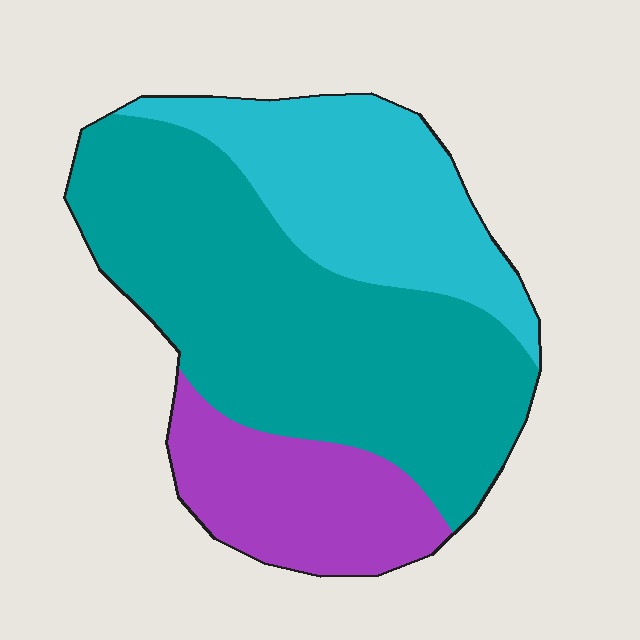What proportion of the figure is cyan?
Cyan covers roughly 25% of the figure.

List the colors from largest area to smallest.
From largest to smallest: teal, cyan, purple.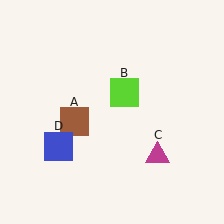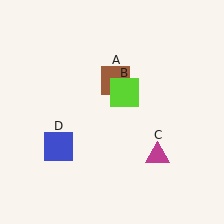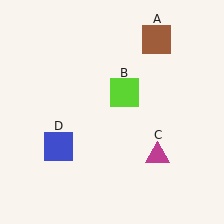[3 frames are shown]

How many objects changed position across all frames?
1 object changed position: brown square (object A).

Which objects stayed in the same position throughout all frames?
Lime square (object B) and magenta triangle (object C) and blue square (object D) remained stationary.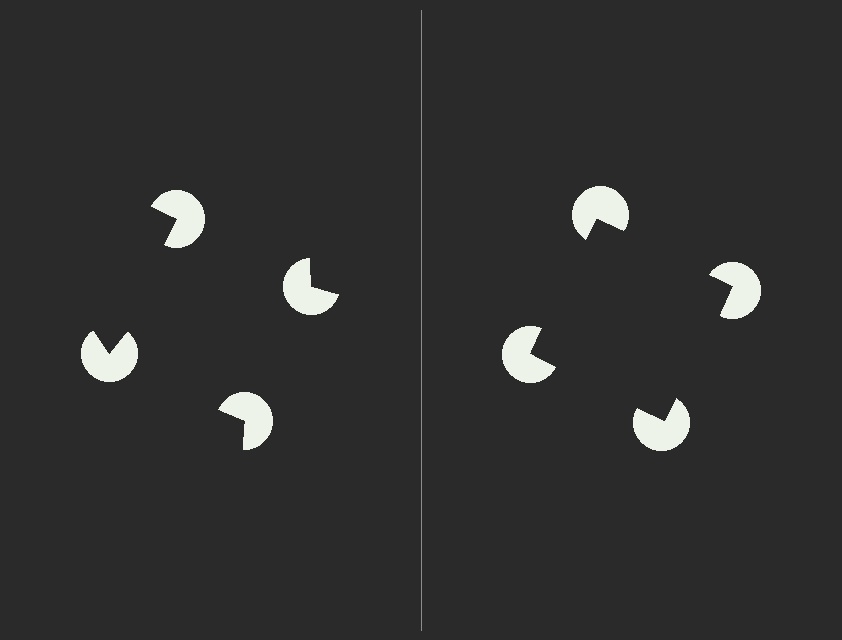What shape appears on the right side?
An illusory square.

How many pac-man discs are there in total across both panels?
8 — 4 on each side.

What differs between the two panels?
The pac-man discs are positioned identically on both sides; only the wedge orientations differ. On the right they align to a square; on the left they are misaligned.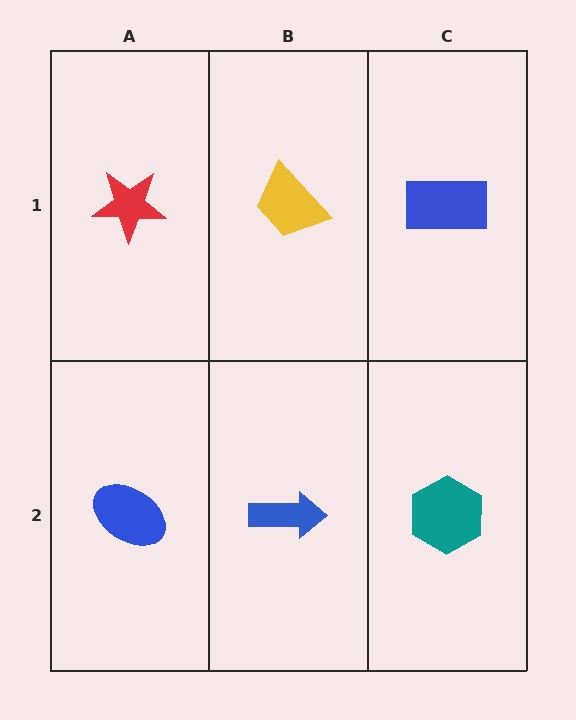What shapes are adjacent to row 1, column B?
A blue arrow (row 2, column B), a red star (row 1, column A), a blue rectangle (row 1, column C).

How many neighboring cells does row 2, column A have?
2.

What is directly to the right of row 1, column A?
A yellow trapezoid.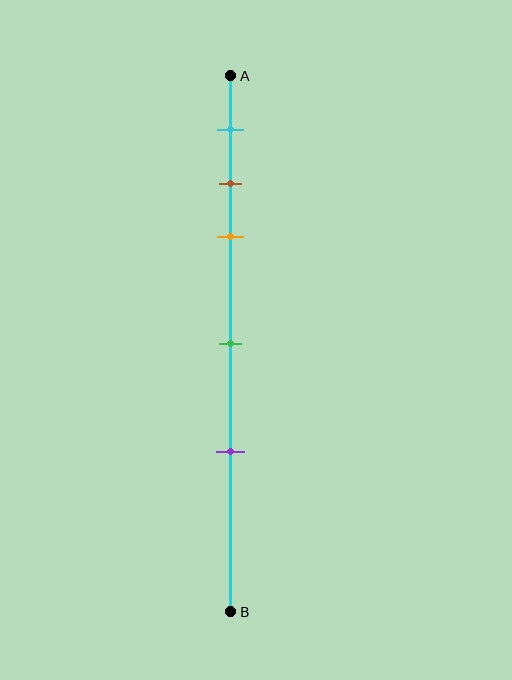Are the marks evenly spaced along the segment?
No, the marks are not evenly spaced.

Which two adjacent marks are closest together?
The brown and orange marks are the closest adjacent pair.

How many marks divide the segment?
There are 5 marks dividing the segment.